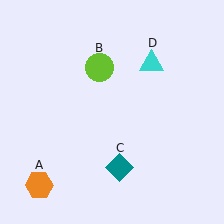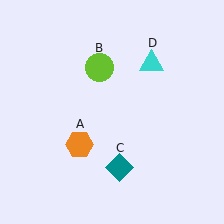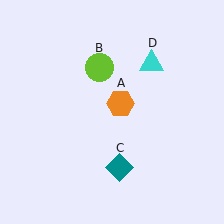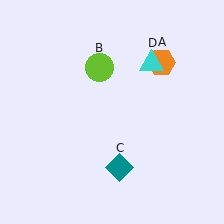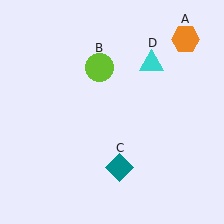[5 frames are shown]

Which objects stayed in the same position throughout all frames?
Lime circle (object B) and teal diamond (object C) and cyan triangle (object D) remained stationary.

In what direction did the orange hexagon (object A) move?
The orange hexagon (object A) moved up and to the right.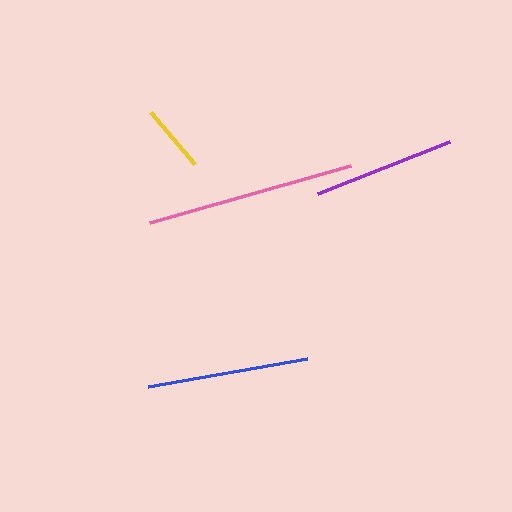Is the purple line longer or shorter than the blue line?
The blue line is longer than the purple line.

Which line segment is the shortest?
The yellow line is the shortest at approximately 69 pixels.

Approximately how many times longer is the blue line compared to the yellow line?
The blue line is approximately 2.4 times the length of the yellow line.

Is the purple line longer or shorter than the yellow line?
The purple line is longer than the yellow line.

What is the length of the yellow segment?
The yellow segment is approximately 69 pixels long.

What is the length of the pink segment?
The pink segment is approximately 209 pixels long.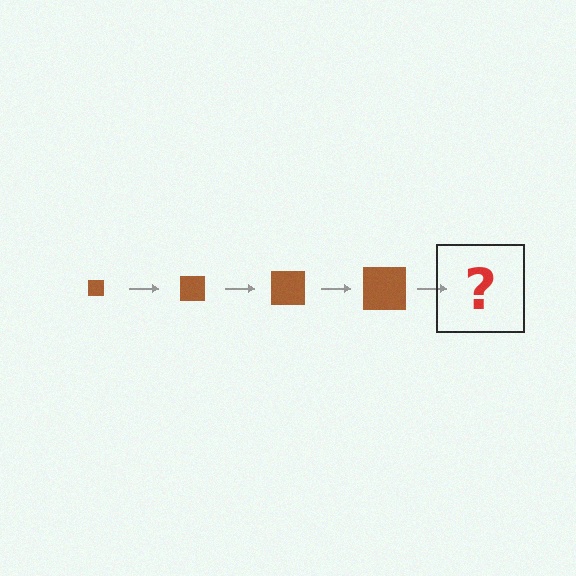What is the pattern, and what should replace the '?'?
The pattern is that the square gets progressively larger each step. The '?' should be a brown square, larger than the previous one.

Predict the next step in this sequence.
The next step is a brown square, larger than the previous one.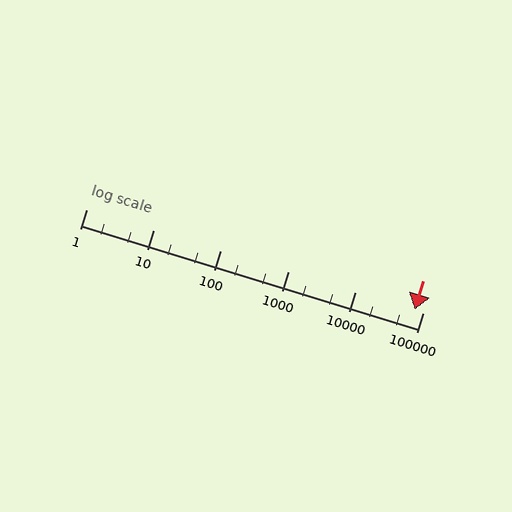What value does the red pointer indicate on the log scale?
The pointer indicates approximately 75000.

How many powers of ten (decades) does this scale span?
The scale spans 5 decades, from 1 to 100000.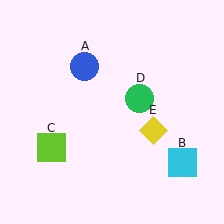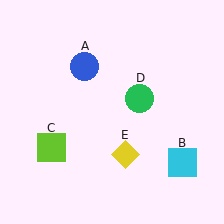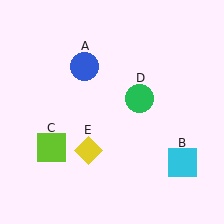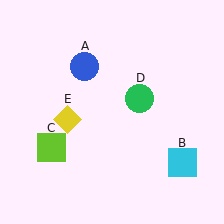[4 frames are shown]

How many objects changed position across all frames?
1 object changed position: yellow diamond (object E).